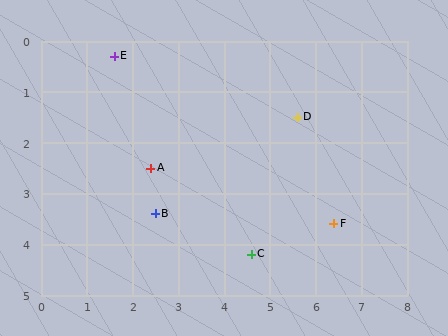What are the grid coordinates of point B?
Point B is at approximately (2.5, 3.4).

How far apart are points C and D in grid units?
Points C and D are about 2.9 grid units apart.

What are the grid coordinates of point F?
Point F is at approximately (6.4, 3.6).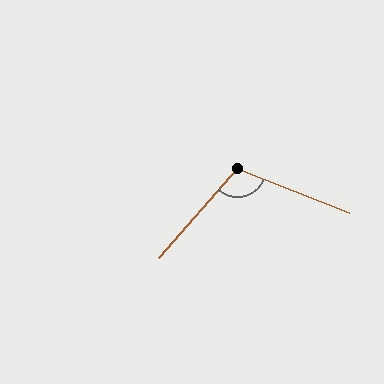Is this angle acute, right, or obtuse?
It is obtuse.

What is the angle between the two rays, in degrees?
Approximately 110 degrees.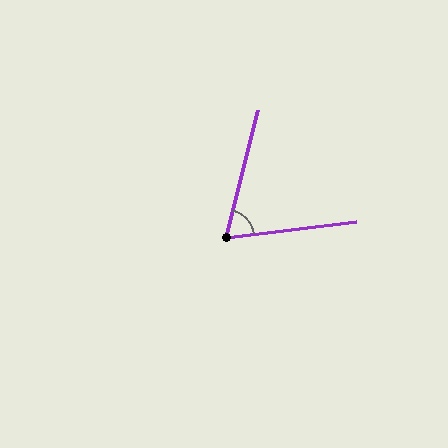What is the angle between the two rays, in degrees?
Approximately 69 degrees.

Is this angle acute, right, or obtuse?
It is acute.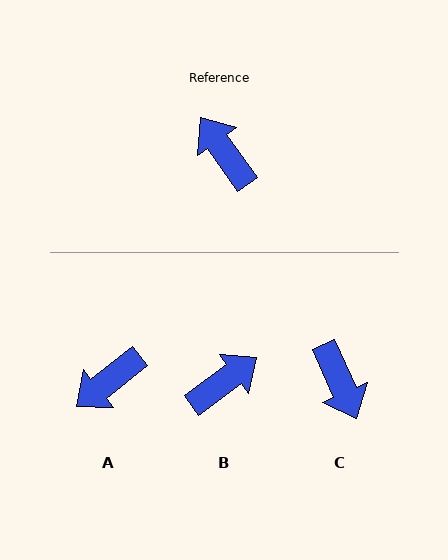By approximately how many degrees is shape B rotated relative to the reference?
Approximately 89 degrees clockwise.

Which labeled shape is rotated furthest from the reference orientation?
C, about 169 degrees away.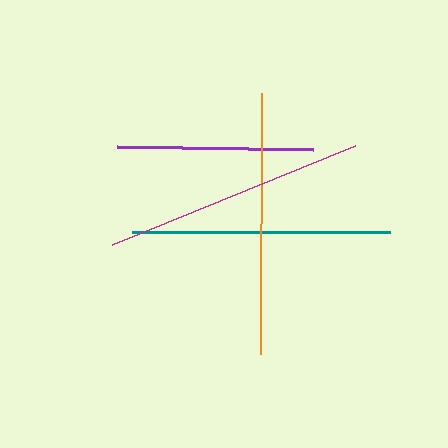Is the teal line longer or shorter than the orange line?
The orange line is longer than the teal line.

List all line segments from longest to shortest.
From longest to shortest: magenta, orange, teal, purple.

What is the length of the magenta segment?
The magenta segment is approximately 263 pixels long.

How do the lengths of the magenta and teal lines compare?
The magenta and teal lines are approximately the same length.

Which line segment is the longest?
The magenta line is the longest at approximately 263 pixels.